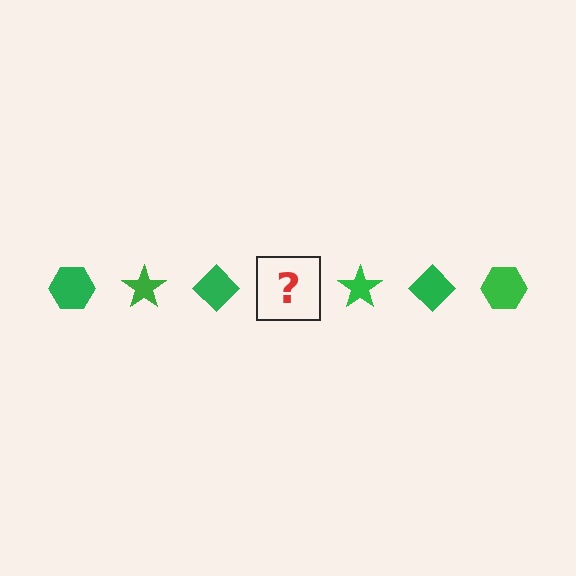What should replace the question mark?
The question mark should be replaced with a green hexagon.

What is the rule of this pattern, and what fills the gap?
The rule is that the pattern cycles through hexagon, star, diamond shapes in green. The gap should be filled with a green hexagon.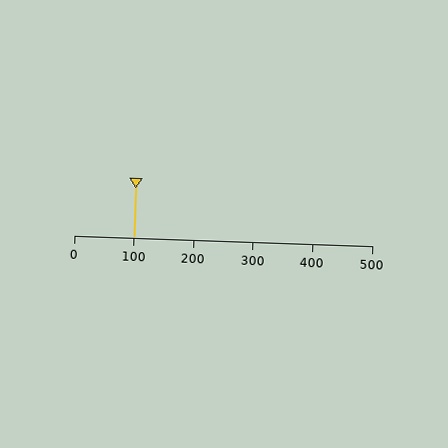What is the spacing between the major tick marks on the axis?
The major ticks are spaced 100 apart.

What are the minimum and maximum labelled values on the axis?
The axis runs from 0 to 500.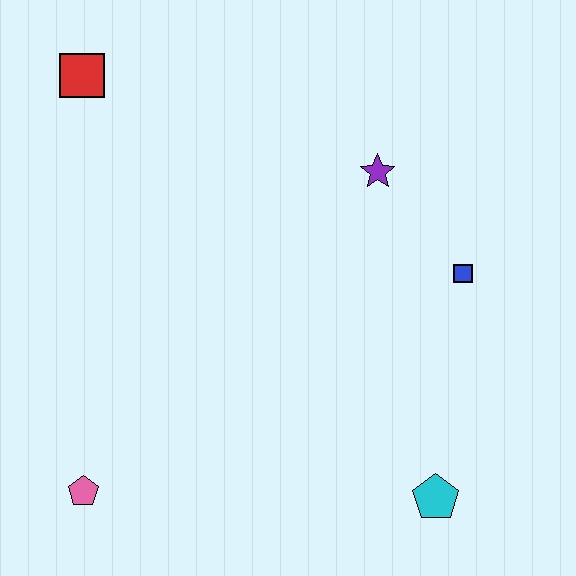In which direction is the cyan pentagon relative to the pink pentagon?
The cyan pentagon is to the right of the pink pentagon.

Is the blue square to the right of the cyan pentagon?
Yes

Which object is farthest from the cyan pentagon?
The red square is farthest from the cyan pentagon.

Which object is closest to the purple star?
The blue square is closest to the purple star.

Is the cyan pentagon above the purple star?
No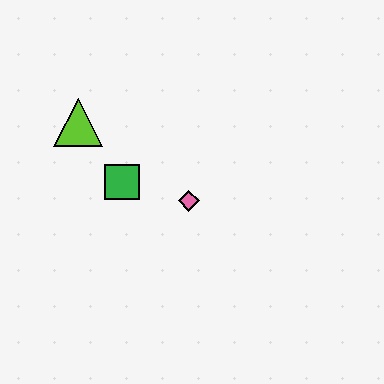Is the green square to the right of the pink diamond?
No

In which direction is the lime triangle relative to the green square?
The lime triangle is above the green square.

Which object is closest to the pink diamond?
The green square is closest to the pink diamond.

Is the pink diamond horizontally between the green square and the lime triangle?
No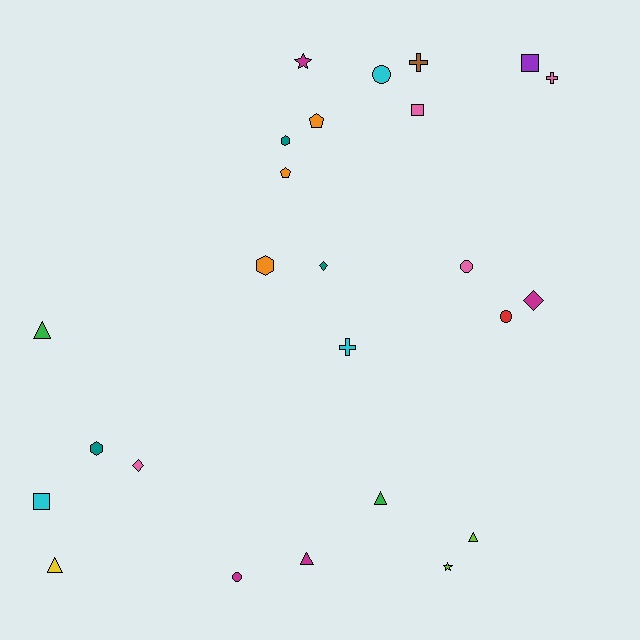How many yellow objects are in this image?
There is 1 yellow object.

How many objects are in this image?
There are 25 objects.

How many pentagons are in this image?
There are 2 pentagons.